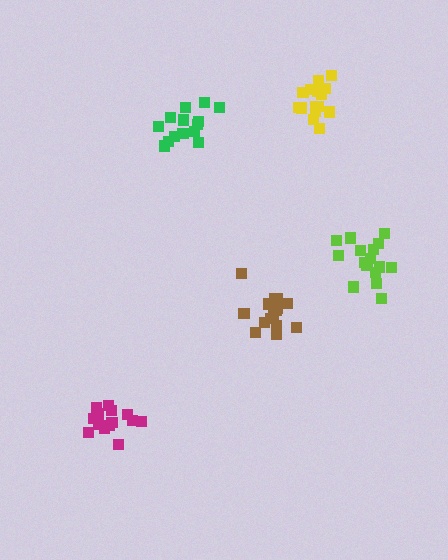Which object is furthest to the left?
The magenta cluster is leftmost.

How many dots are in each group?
Group 1: 15 dots, Group 2: 16 dots, Group 3: 14 dots, Group 4: 17 dots, Group 5: 14 dots (76 total).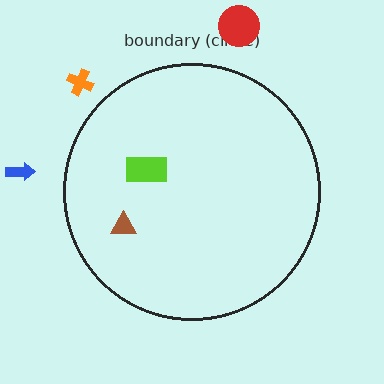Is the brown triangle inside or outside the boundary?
Inside.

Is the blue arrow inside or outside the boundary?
Outside.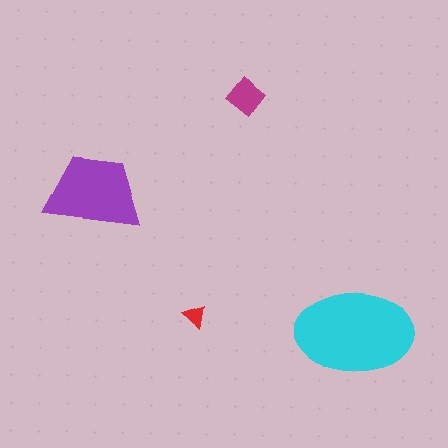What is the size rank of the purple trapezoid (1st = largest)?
2nd.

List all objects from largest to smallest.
The cyan ellipse, the purple trapezoid, the magenta diamond, the red triangle.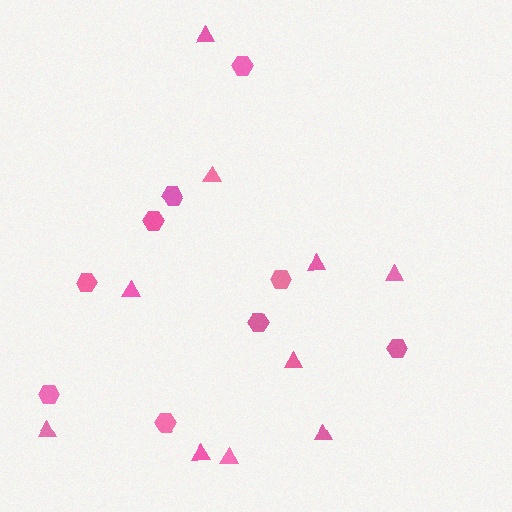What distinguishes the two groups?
There are 2 groups: one group of hexagons (9) and one group of triangles (10).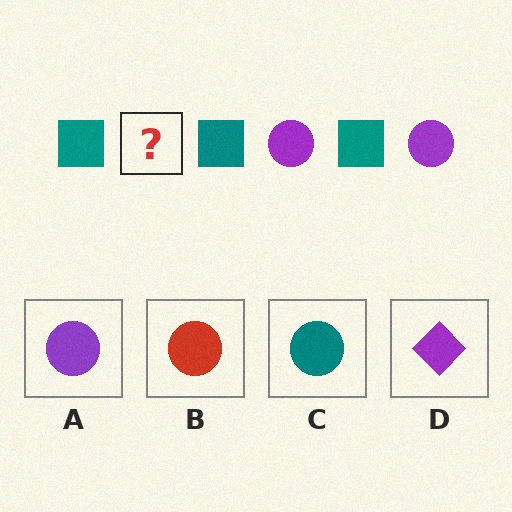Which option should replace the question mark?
Option A.